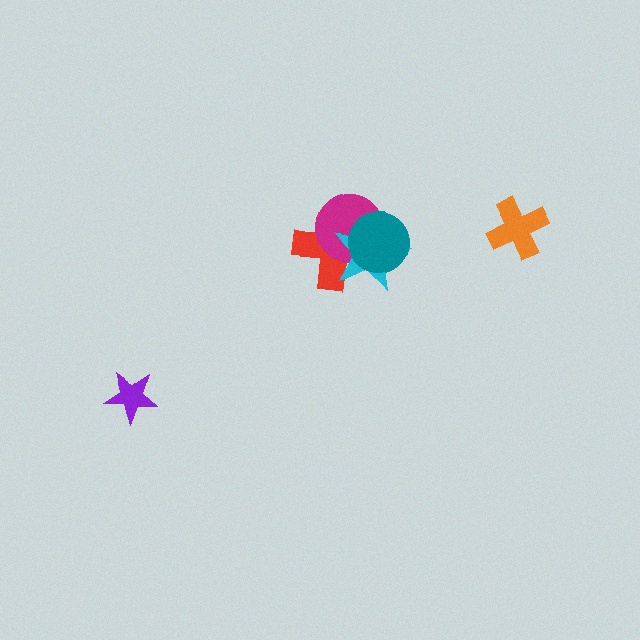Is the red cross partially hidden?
Yes, it is partially covered by another shape.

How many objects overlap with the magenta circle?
3 objects overlap with the magenta circle.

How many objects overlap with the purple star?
0 objects overlap with the purple star.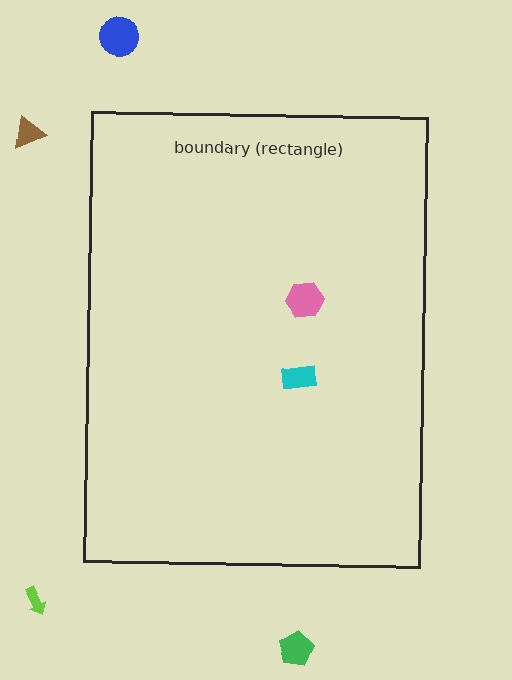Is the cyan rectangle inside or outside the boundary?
Inside.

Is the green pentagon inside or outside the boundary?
Outside.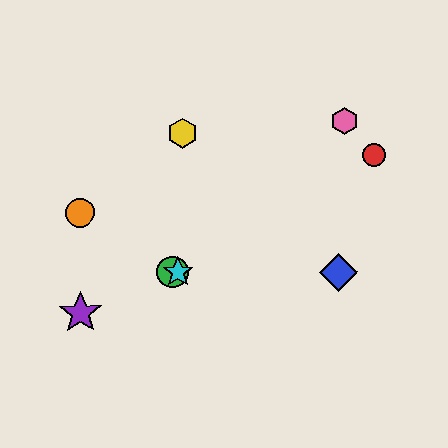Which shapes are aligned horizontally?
The blue diamond, the green circle, the cyan star are aligned horizontally.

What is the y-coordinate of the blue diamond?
The blue diamond is at y≈272.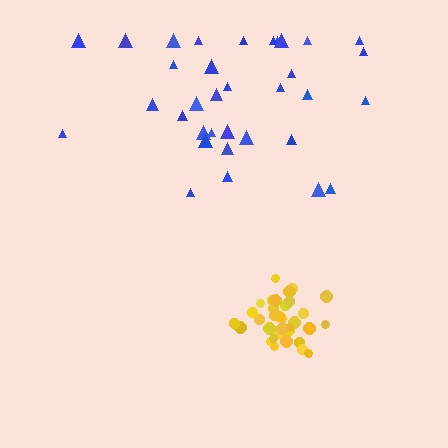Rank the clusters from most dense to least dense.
yellow, blue.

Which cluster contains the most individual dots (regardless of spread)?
Blue (34).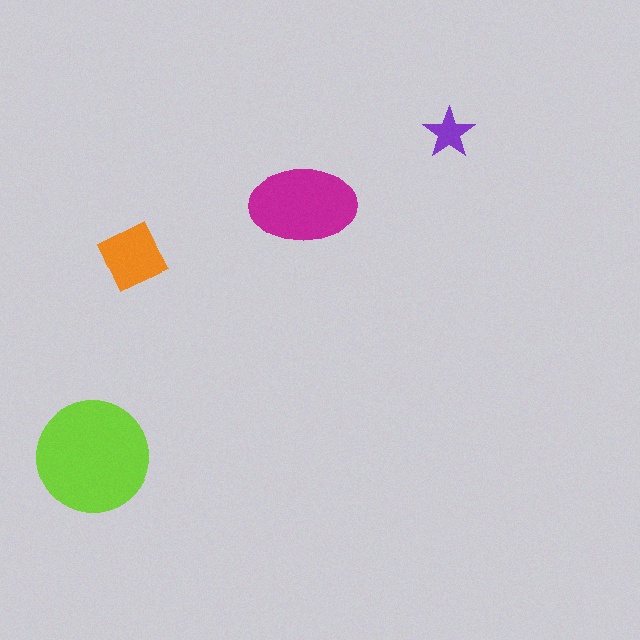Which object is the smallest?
The purple star.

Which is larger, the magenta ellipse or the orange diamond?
The magenta ellipse.